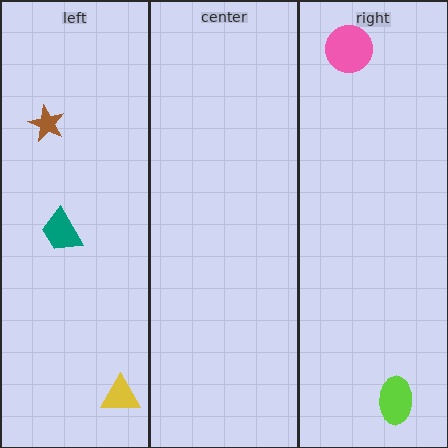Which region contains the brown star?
The left region.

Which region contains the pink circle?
The right region.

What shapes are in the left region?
The brown star, the yellow triangle, the teal trapezoid.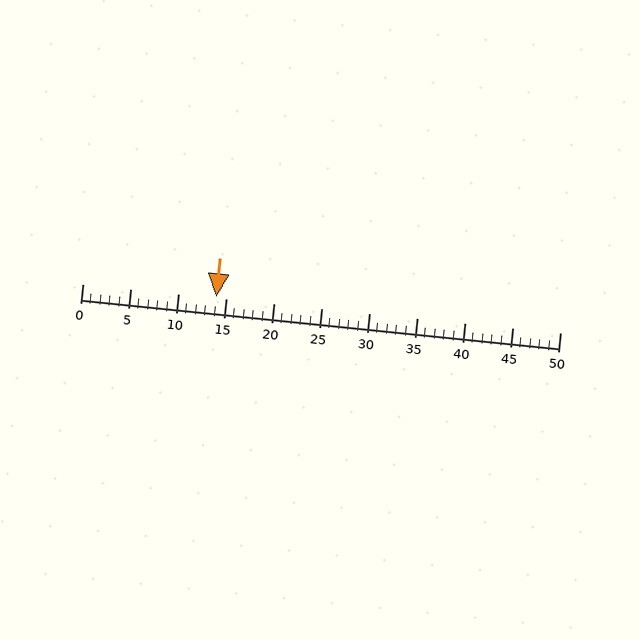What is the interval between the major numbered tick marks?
The major tick marks are spaced 5 units apart.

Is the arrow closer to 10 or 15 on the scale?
The arrow is closer to 15.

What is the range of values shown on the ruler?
The ruler shows values from 0 to 50.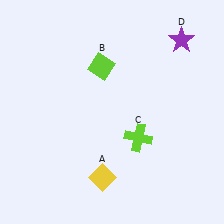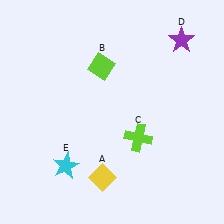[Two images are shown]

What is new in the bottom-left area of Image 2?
A cyan star (E) was added in the bottom-left area of Image 2.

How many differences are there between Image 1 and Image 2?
There is 1 difference between the two images.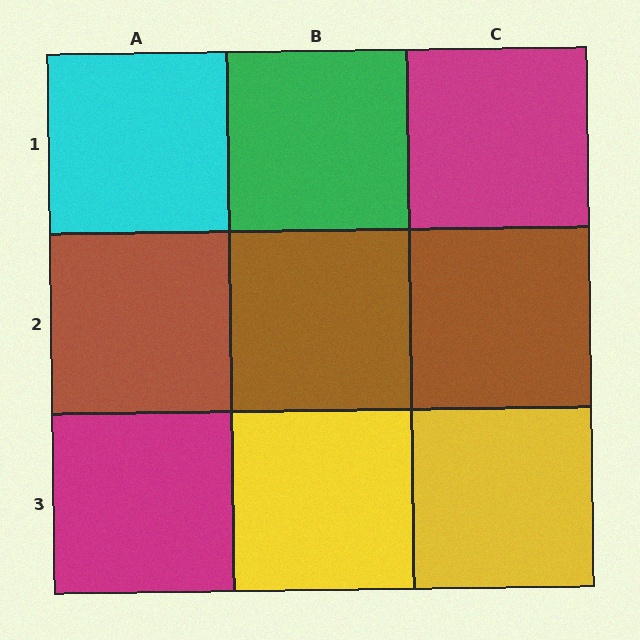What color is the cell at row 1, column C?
Magenta.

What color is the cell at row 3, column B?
Yellow.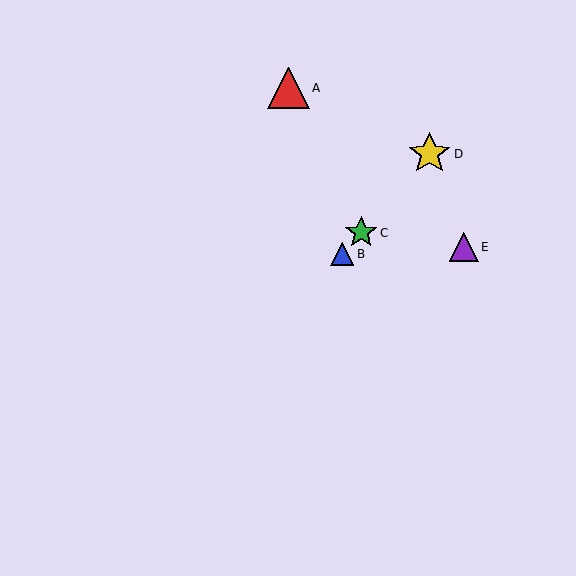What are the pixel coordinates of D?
Object D is at (429, 154).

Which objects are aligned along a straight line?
Objects B, C, D are aligned along a straight line.